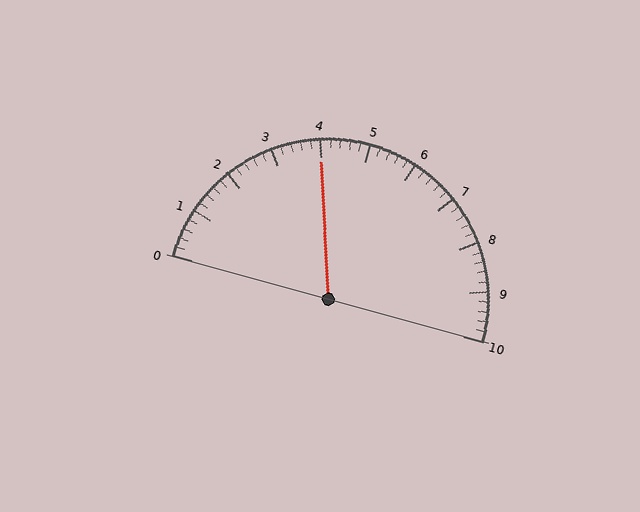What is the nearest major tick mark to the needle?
The nearest major tick mark is 4.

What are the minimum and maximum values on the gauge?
The gauge ranges from 0 to 10.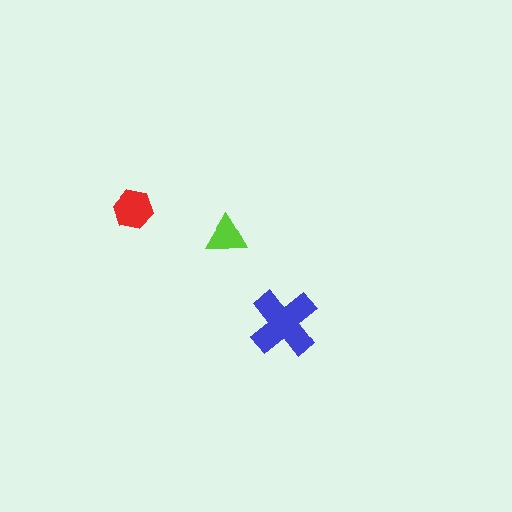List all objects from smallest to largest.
The lime triangle, the red hexagon, the blue cross.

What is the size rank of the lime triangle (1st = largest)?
3rd.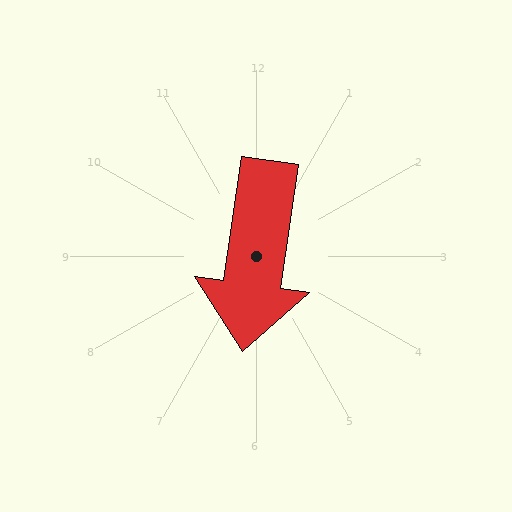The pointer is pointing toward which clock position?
Roughly 6 o'clock.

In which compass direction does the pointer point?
South.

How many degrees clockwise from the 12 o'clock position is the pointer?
Approximately 188 degrees.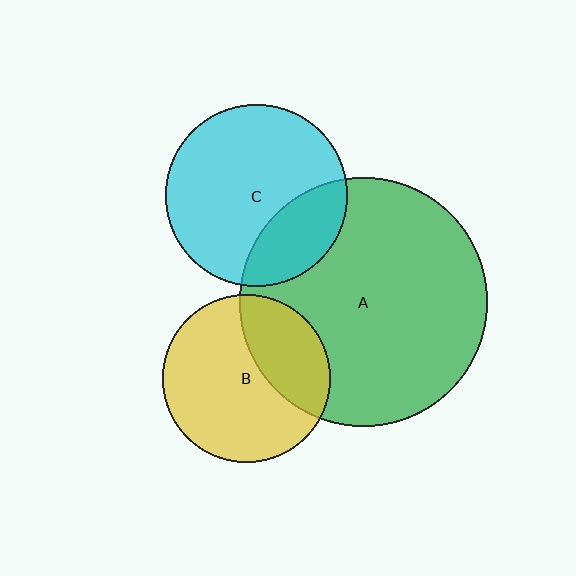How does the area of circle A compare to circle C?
Approximately 1.9 times.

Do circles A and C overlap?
Yes.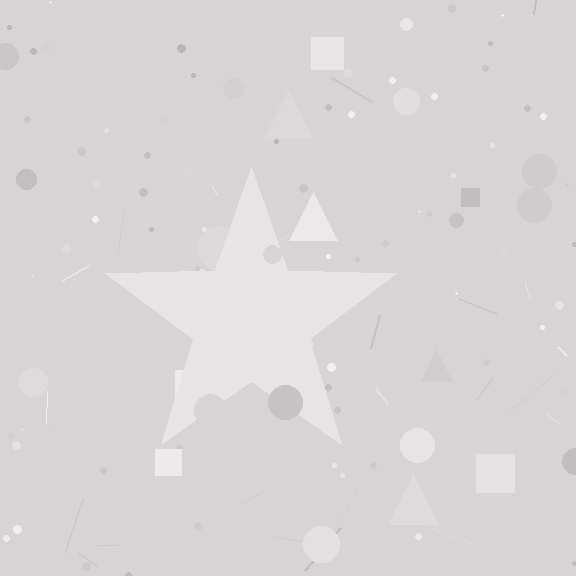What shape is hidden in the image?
A star is hidden in the image.